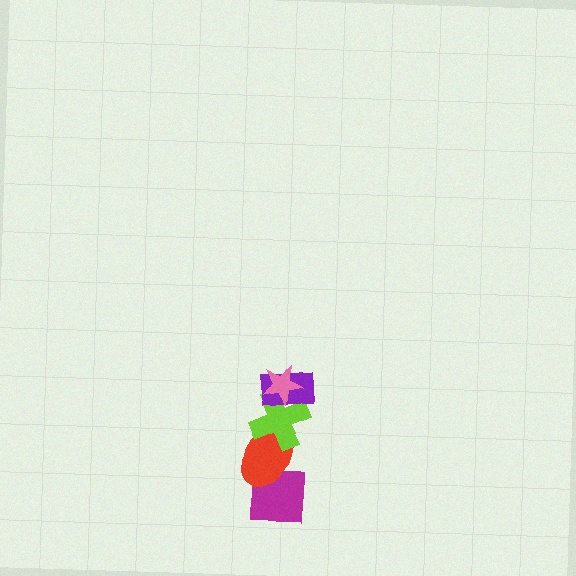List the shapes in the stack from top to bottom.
From top to bottom: the pink star, the purple rectangle, the lime cross, the red ellipse, the magenta square.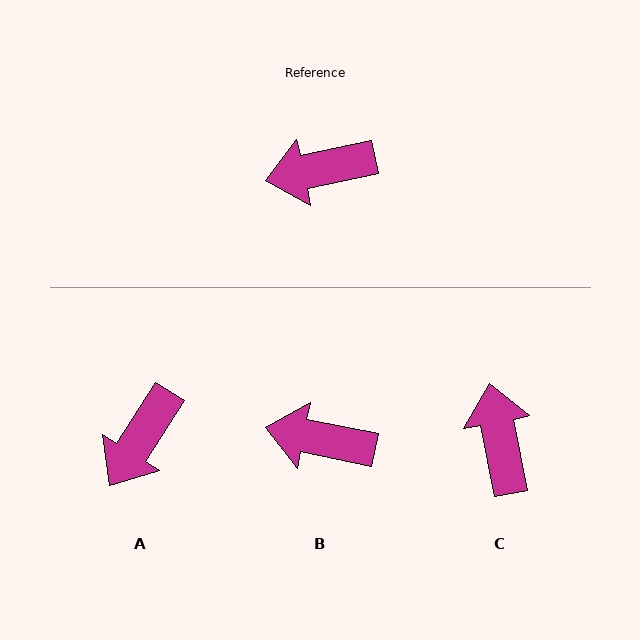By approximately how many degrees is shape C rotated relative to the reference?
Approximately 91 degrees clockwise.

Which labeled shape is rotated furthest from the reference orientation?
C, about 91 degrees away.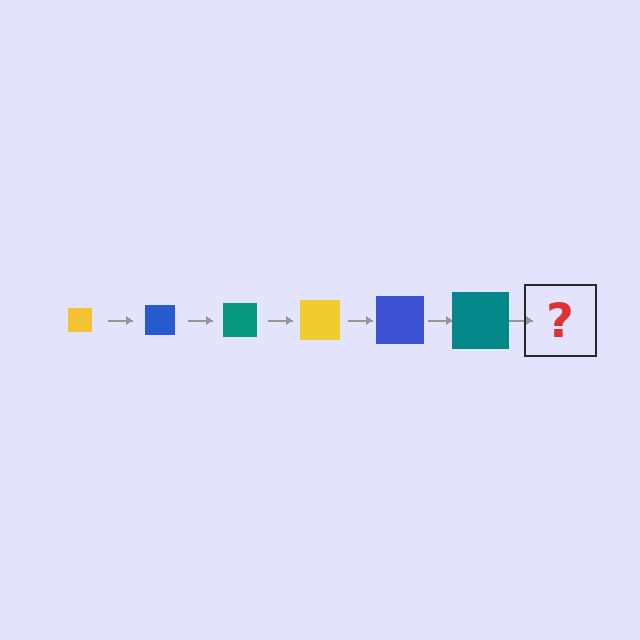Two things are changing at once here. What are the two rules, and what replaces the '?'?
The two rules are that the square grows larger each step and the color cycles through yellow, blue, and teal. The '?' should be a yellow square, larger than the previous one.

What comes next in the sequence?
The next element should be a yellow square, larger than the previous one.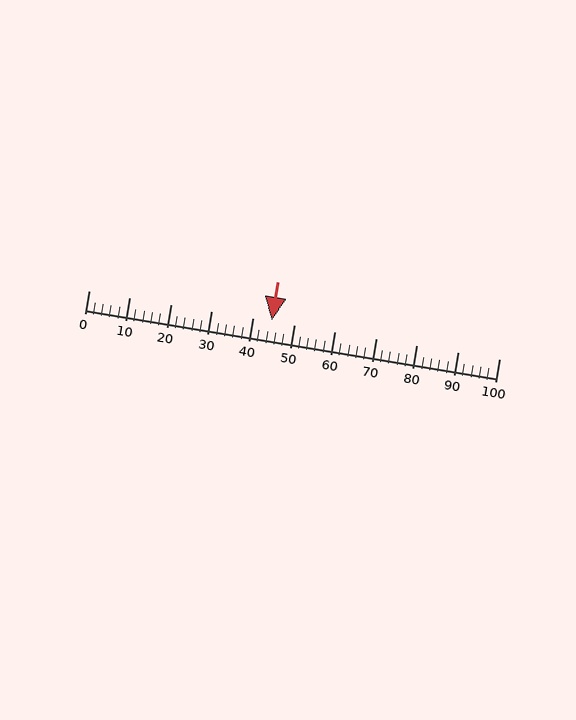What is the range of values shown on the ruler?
The ruler shows values from 0 to 100.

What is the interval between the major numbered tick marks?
The major tick marks are spaced 10 units apart.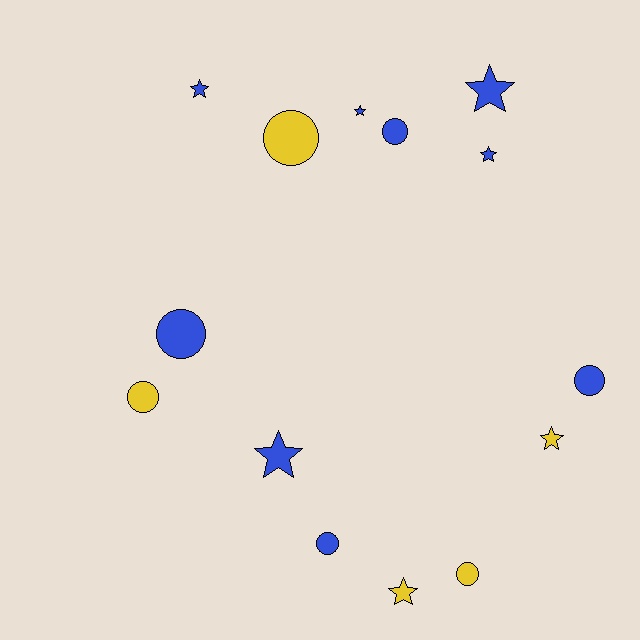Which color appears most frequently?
Blue, with 9 objects.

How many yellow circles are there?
There are 3 yellow circles.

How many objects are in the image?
There are 14 objects.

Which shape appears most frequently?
Star, with 7 objects.